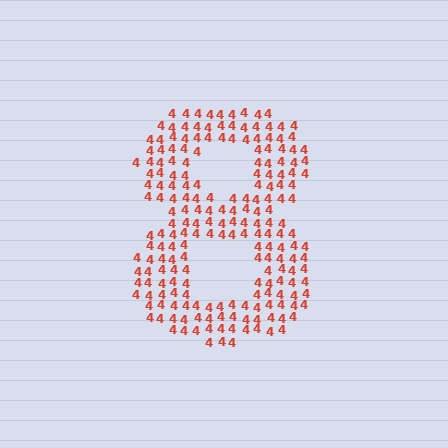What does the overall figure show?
The overall figure shows the digit 8.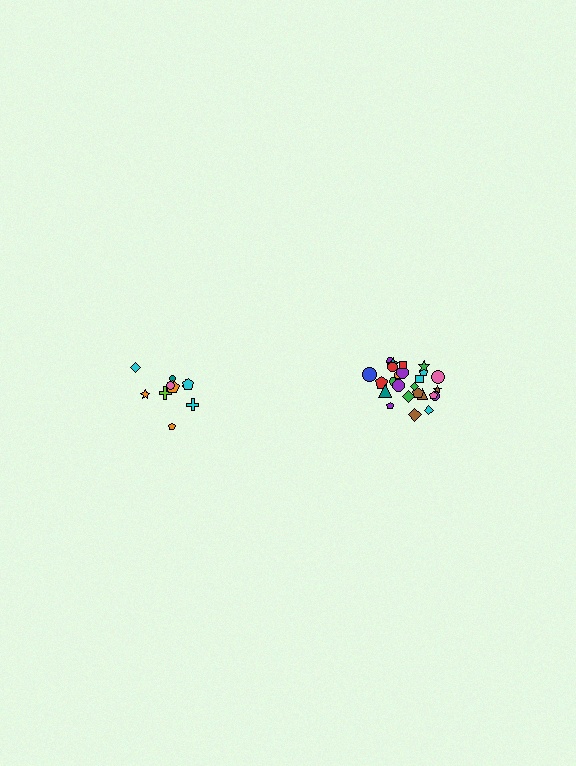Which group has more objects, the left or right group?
The right group.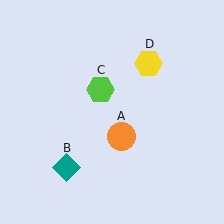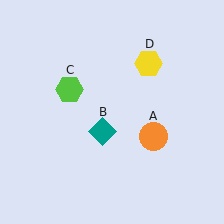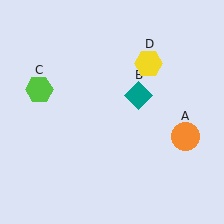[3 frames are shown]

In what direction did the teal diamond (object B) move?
The teal diamond (object B) moved up and to the right.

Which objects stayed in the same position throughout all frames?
Yellow hexagon (object D) remained stationary.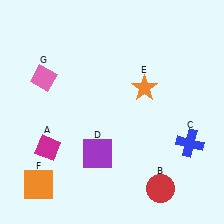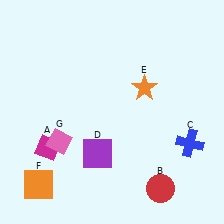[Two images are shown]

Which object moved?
The pink diamond (G) moved down.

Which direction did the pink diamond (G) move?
The pink diamond (G) moved down.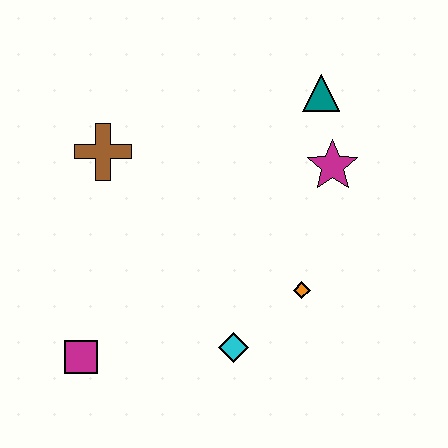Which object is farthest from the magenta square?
The teal triangle is farthest from the magenta square.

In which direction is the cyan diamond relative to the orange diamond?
The cyan diamond is to the left of the orange diamond.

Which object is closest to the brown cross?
The magenta square is closest to the brown cross.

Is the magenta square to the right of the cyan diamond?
No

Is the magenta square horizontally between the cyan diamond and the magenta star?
No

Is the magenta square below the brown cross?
Yes